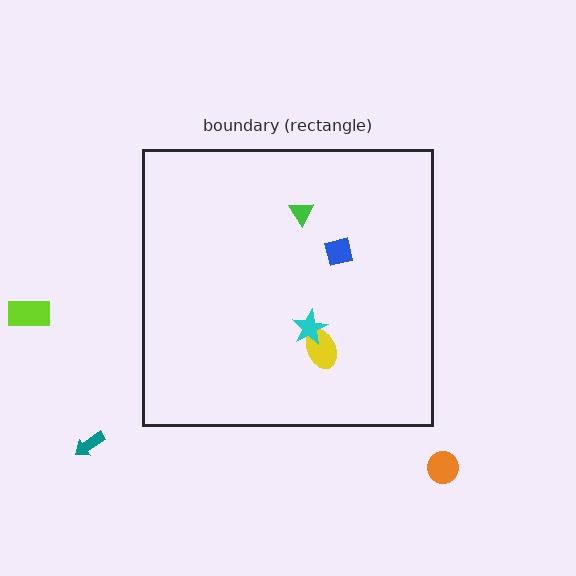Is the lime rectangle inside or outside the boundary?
Outside.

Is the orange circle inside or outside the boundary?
Outside.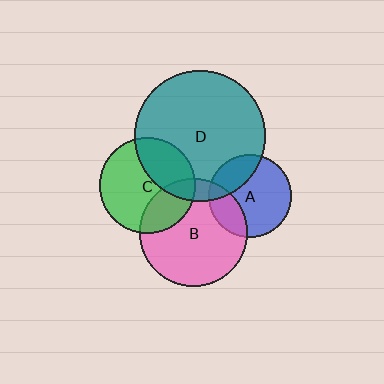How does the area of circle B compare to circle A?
Approximately 1.7 times.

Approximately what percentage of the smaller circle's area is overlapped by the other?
Approximately 25%.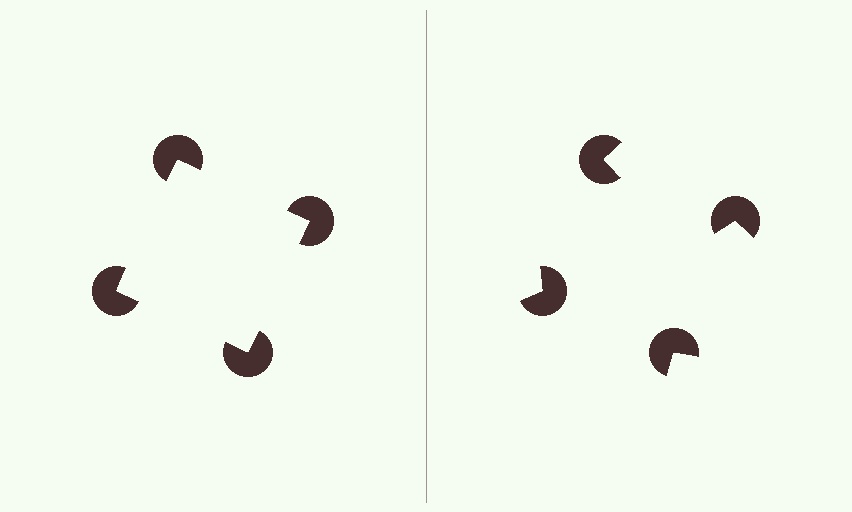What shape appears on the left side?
An illusory square.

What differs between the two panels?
The pac-man discs are positioned identically on both sides; only the wedge orientations differ. On the left they align to a square; on the right they are misaligned.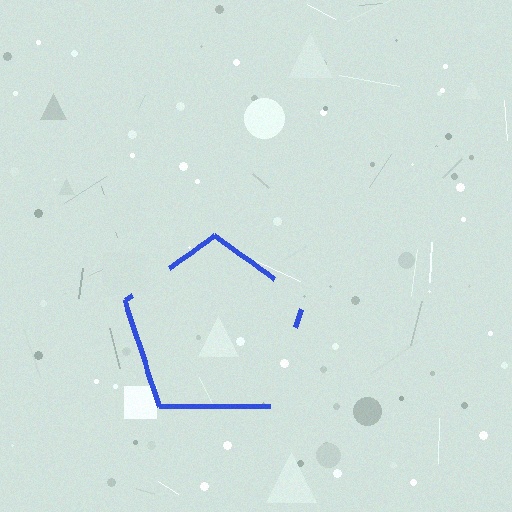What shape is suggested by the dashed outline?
The dashed outline suggests a pentagon.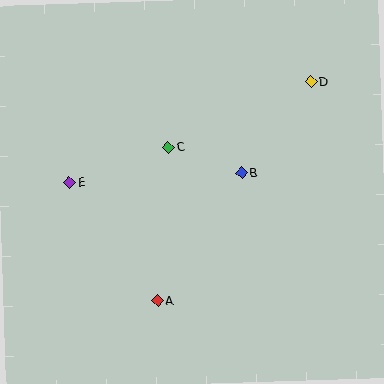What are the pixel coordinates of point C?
Point C is at (168, 147).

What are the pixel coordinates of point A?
Point A is at (158, 301).